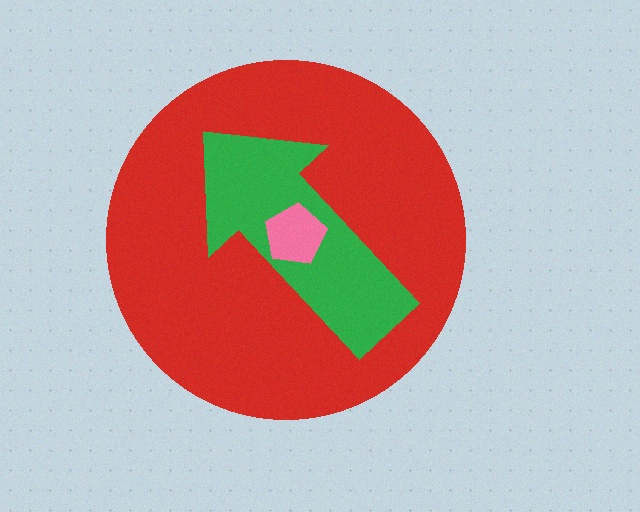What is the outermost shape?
The red circle.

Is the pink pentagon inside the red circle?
Yes.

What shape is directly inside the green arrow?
The pink pentagon.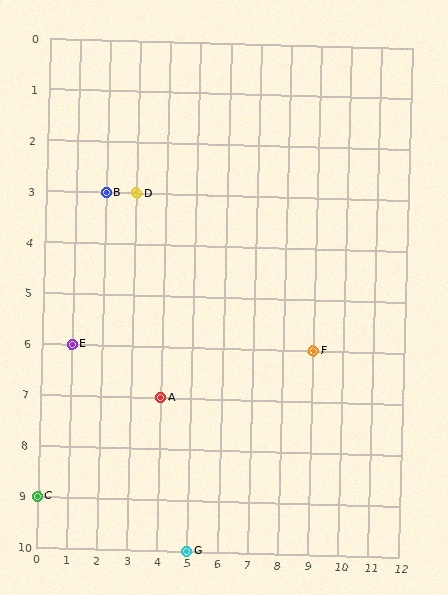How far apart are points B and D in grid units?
Points B and D are 1 column apart.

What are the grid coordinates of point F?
Point F is at grid coordinates (9, 6).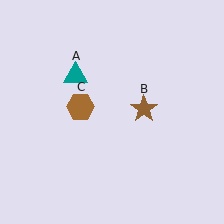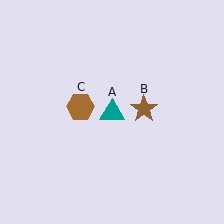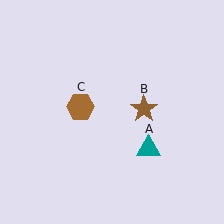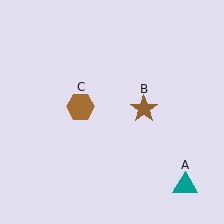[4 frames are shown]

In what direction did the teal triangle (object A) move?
The teal triangle (object A) moved down and to the right.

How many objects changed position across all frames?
1 object changed position: teal triangle (object A).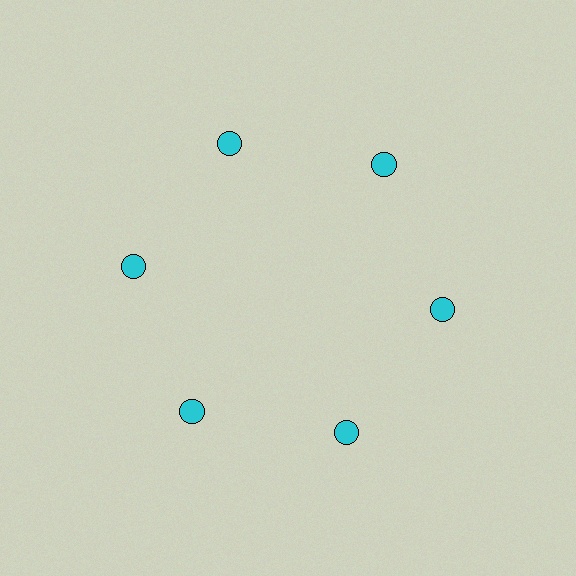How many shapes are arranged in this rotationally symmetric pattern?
There are 6 shapes, arranged in 6 groups of 1.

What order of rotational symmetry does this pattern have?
This pattern has 6-fold rotational symmetry.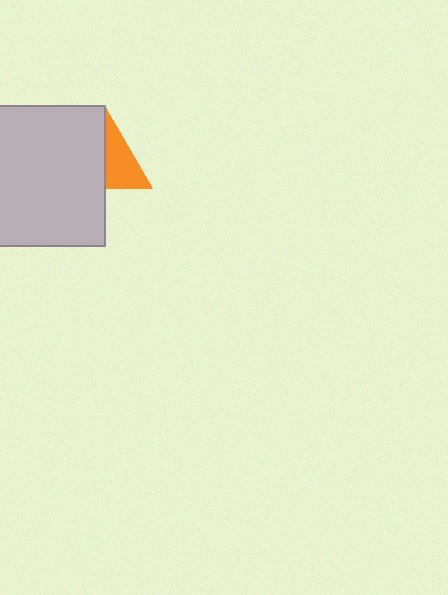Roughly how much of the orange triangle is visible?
About half of it is visible (roughly 50%).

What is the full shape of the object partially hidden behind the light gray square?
The partially hidden object is an orange triangle.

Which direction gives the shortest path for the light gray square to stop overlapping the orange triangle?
Moving left gives the shortest separation.